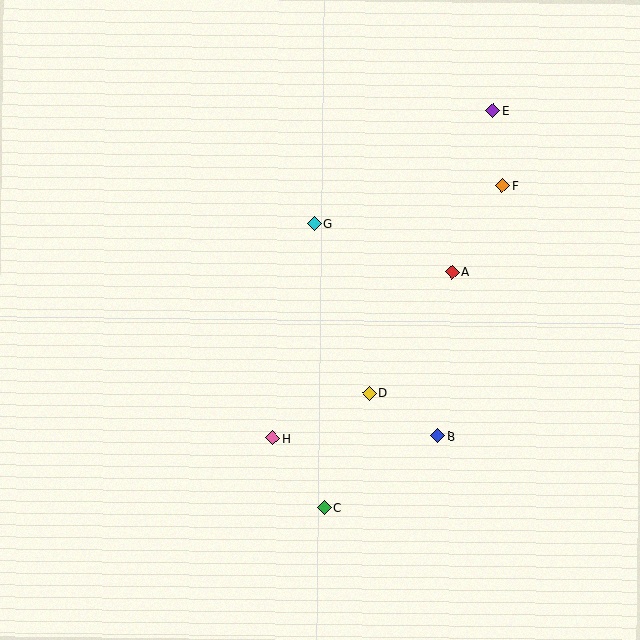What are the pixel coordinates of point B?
Point B is at (437, 436).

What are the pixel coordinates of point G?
Point G is at (314, 224).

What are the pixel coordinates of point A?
Point A is at (452, 272).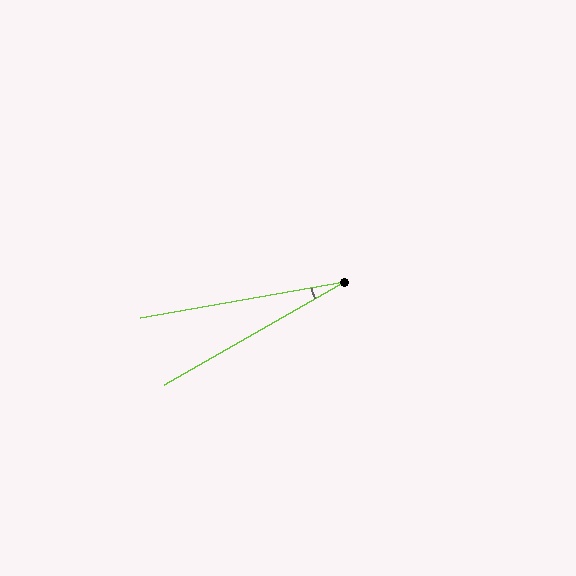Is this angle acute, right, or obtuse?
It is acute.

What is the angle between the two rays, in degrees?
Approximately 20 degrees.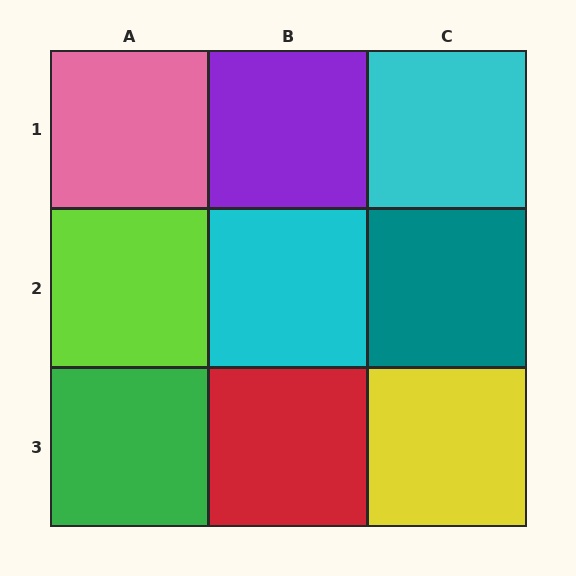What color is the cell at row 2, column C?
Teal.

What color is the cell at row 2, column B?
Cyan.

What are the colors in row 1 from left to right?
Pink, purple, cyan.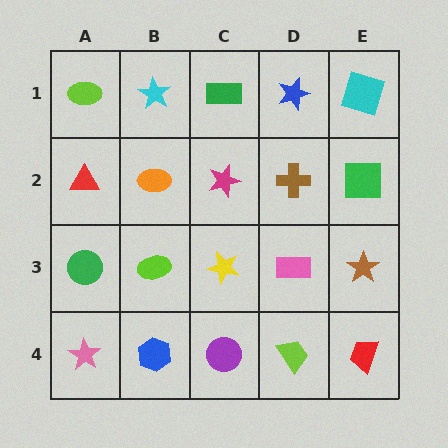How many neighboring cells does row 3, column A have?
3.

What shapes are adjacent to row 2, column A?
A lime ellipse (row 1, column A), a green circle (row 3, column A), an orange ellipse (row 2, column B).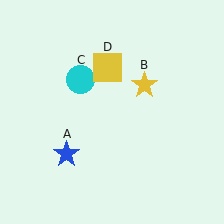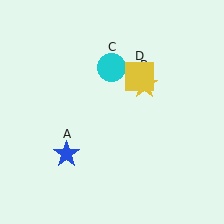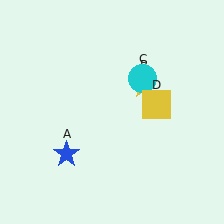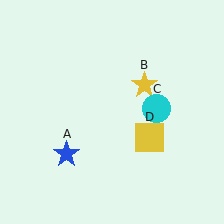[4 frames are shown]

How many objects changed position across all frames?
2 objects changed position: cyan circle (object C), yellow square (object D).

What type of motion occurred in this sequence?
The cyan circle (object C), yellow square (object D) rotated clockwise around the center of the scene.